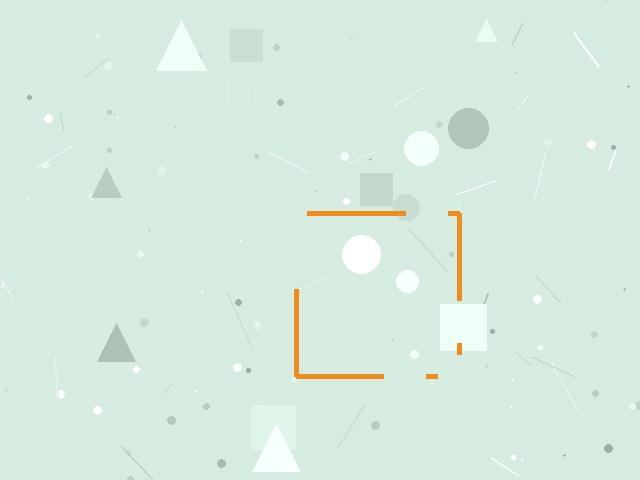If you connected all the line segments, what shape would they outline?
They would outline a square.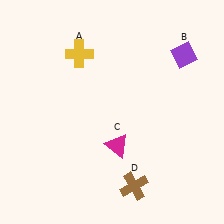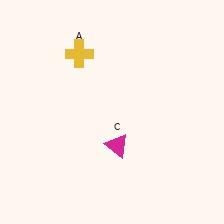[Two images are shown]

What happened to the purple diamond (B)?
The purple diamond (B) was removed in Image 2. It was in the top-right area of Image 1.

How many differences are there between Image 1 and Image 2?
There are 2 differences between the two images.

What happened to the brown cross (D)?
The brown cross (D) was removed in Image 2. It was in the bottom-right area of Image 1.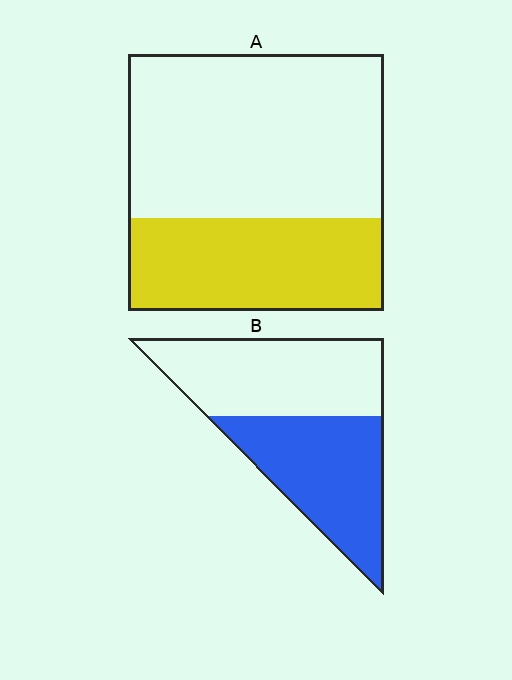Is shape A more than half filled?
No.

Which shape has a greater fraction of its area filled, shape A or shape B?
Shape B.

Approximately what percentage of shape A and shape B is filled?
A is approximately 35% and B is approximately 50%.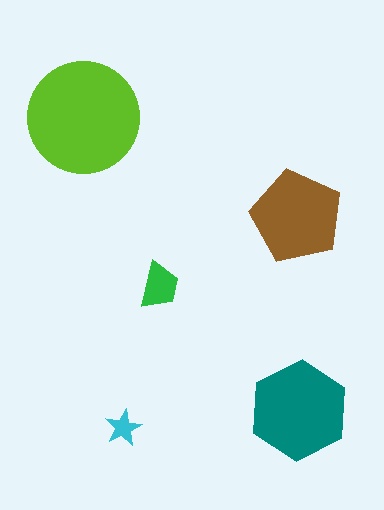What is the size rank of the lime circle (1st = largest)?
1st.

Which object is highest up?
The lime circle is topmost.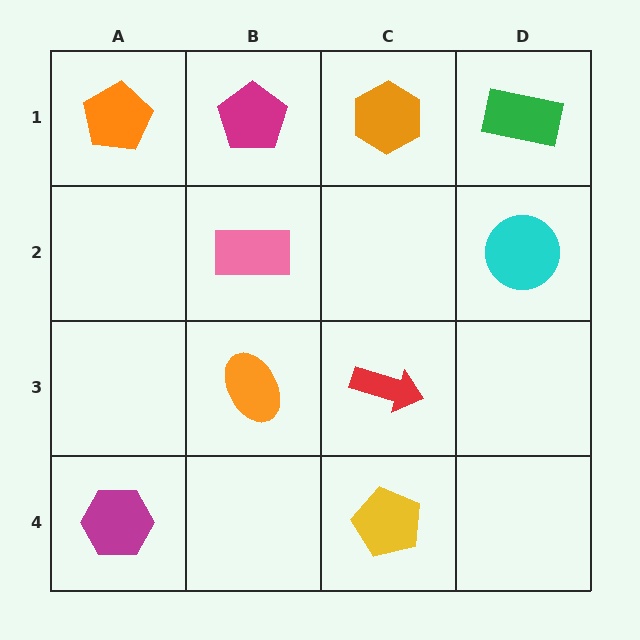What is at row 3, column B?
An orange ellipse.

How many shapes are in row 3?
2 shapes.